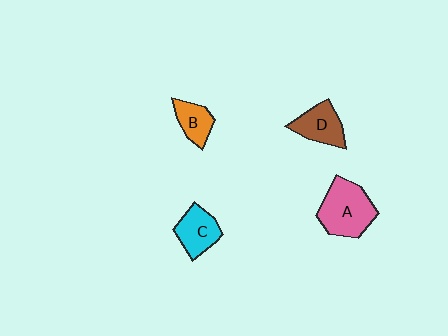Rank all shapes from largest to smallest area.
From largest to smallest: A (pink), D (brown), C (cyan), B (orange).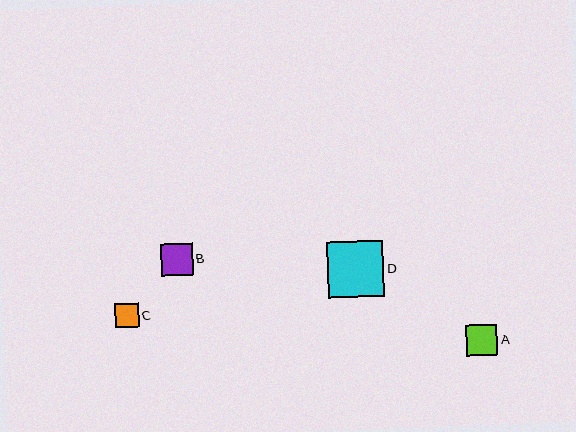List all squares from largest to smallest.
From largest to smallest: D, B, A, C.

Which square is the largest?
Square D is the largest with a size of approximately 56 pixels.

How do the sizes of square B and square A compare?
Square B and square A are approximately the same size.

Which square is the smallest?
Square C is the smallest with a size of approximately 24 pixels.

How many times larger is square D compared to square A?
Square D is approximately 1.8 times the size of square A.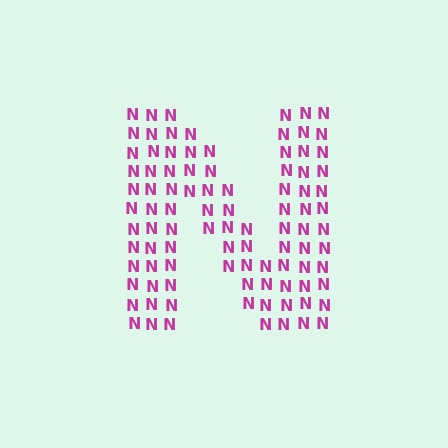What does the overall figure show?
The overall figure shows the letter N.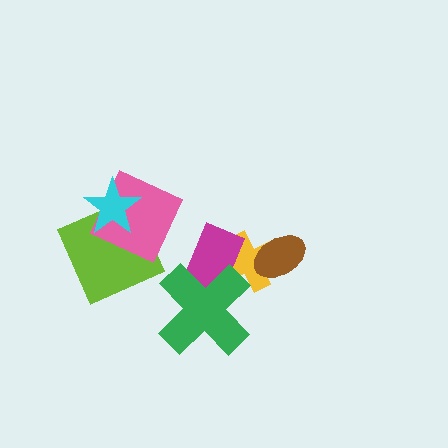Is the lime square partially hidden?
Yes, it is partially covered by another shape.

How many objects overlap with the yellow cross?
3 objects overlap with the yellow cross.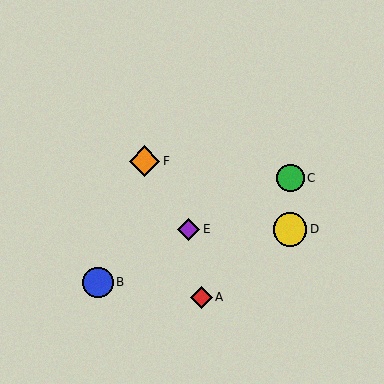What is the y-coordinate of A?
Object A is at y≈297.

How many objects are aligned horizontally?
2 objects (D, E) are aligned horizontally.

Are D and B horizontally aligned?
No, D is at y≈229 and B is at y≈282.